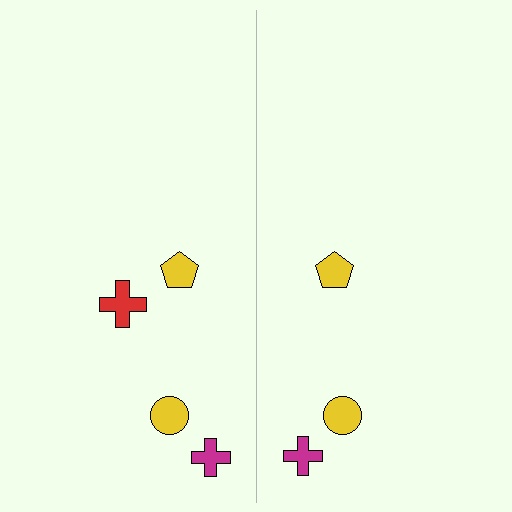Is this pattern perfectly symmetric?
No, the pattern is not perfectly symmetric. A red cross is missing from the right side.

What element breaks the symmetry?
A red cross is missing from the right side.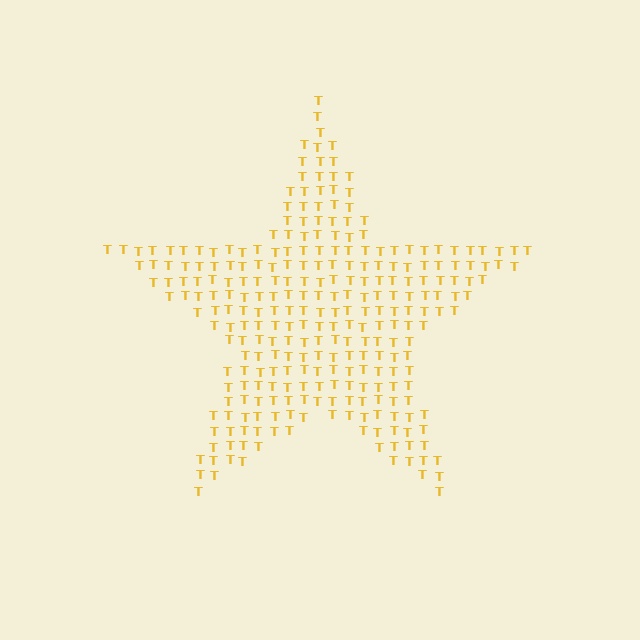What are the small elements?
The small elements are letter T's.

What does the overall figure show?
The overall figure shows a star.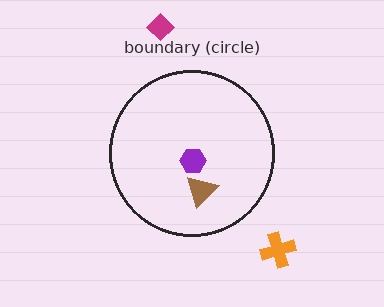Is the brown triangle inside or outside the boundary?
Inside.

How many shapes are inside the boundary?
2 inside, 2 outside.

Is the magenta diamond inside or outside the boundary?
Outside.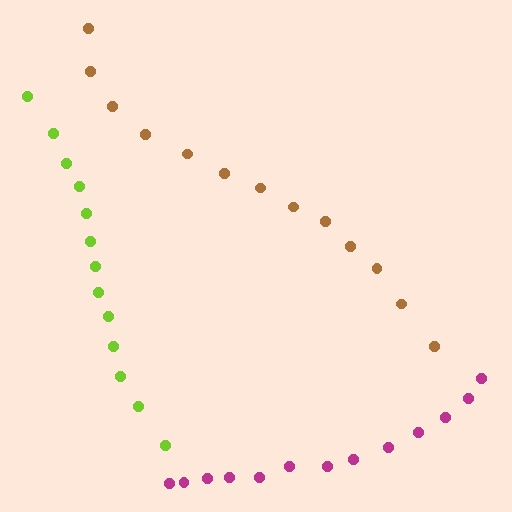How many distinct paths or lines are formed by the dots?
There are 3 distinct paths.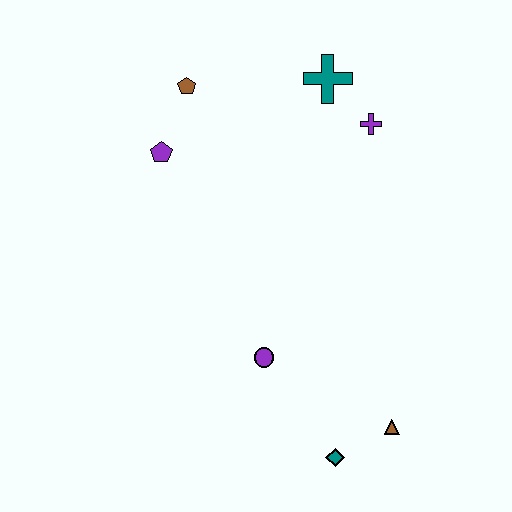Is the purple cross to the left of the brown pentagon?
No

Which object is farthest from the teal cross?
The teal diamond is farthest from the teal cross.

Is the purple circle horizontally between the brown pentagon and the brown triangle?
Yes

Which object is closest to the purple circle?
The teal diamond is closest to the purple circle.